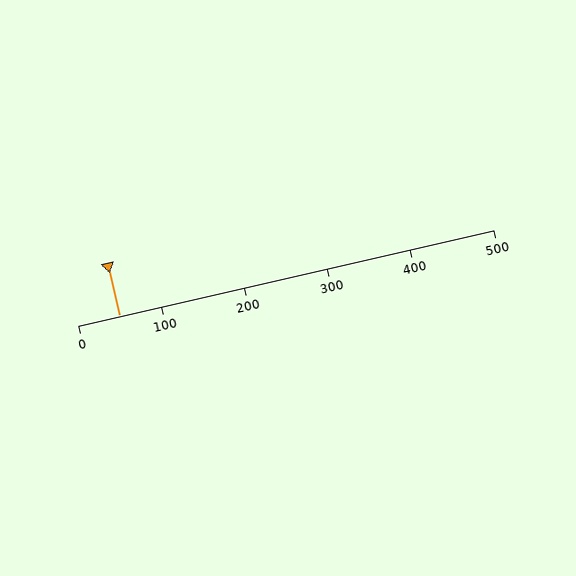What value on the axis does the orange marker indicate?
The marker indicates approximately 50.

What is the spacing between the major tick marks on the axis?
The major ticks are spaced 100 apart.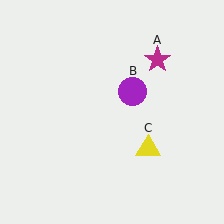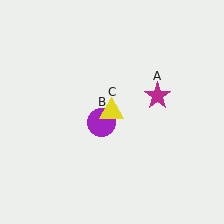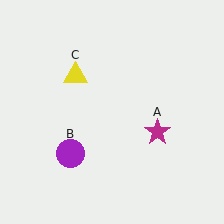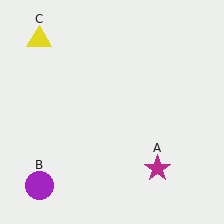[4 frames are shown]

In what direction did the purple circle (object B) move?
The purple circle (object B) moved down and to the left.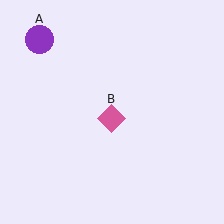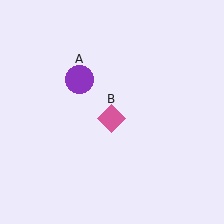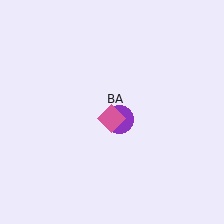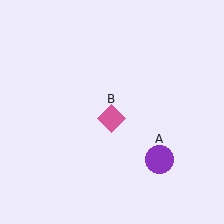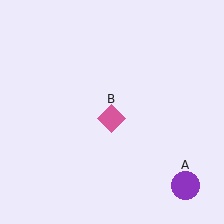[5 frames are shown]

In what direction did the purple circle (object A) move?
The purple circle (object A) moved down and to the right.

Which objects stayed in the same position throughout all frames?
Pink diamond (object B) remained stationary.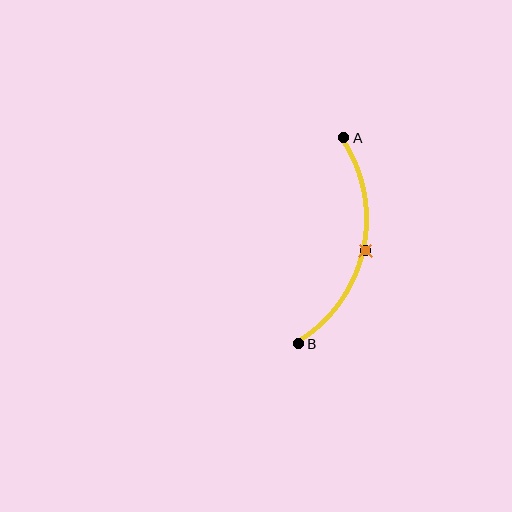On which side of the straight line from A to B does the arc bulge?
The arc bulges to the right of the straight line connecting A and B.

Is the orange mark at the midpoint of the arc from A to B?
Yes. The orange mark lies on the arc at equal arc-length from both A and B — it is the arc midpoint.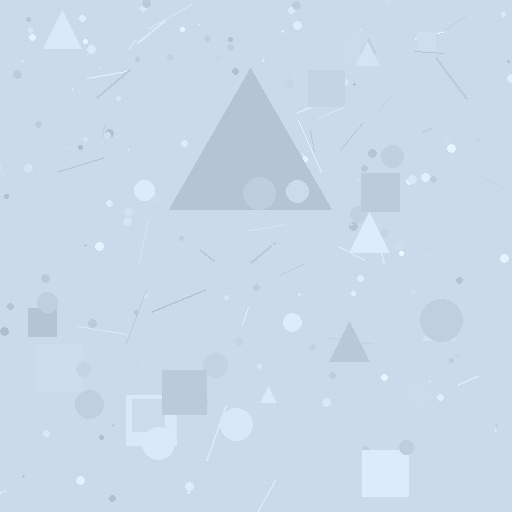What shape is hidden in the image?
A triangle is hidden in the image.